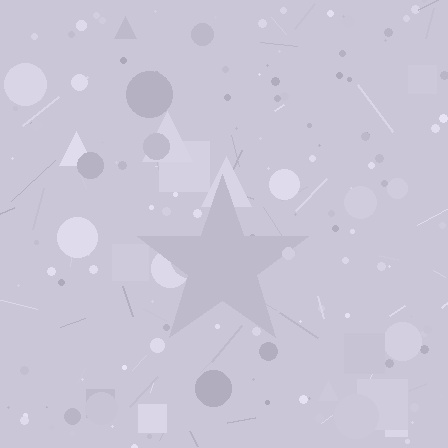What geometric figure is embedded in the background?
A star is embedded in the background.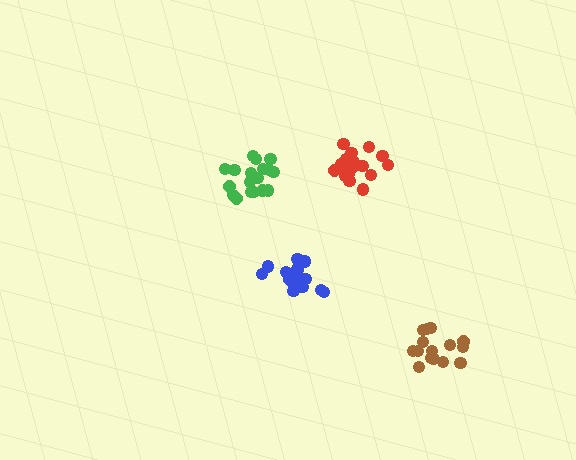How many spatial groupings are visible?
There are 4 spatial groupings.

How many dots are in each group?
Group 1: 17 dots, Group 2: 18 dots, Group 3: 15 dots, Group 4: 17 dots (67 total).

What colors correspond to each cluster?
The clusters are colored: blue, green, brown, red.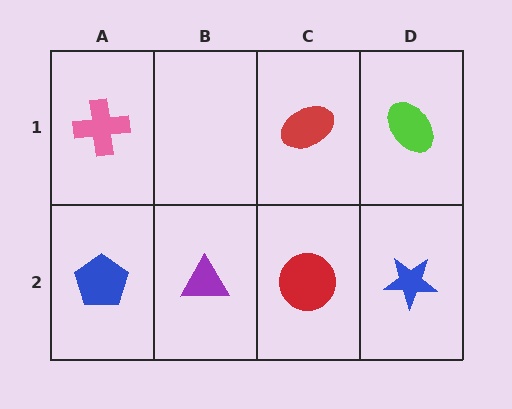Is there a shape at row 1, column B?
No, that cell is empty.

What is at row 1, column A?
A pink cross.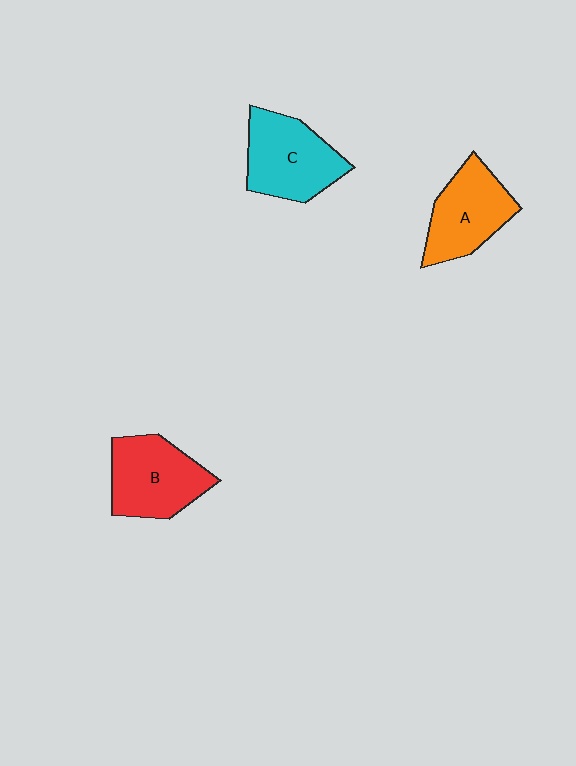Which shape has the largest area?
Shape C (cyan).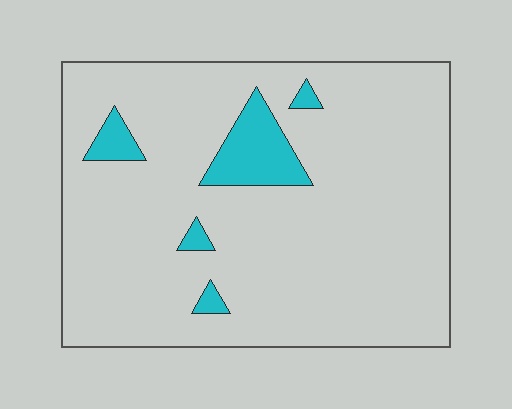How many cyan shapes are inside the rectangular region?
5.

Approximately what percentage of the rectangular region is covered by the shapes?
Approximately 10%.